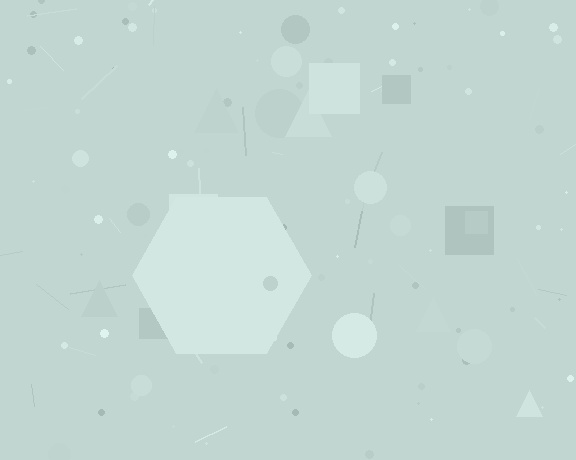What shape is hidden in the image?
A hexagon is hidden in the image.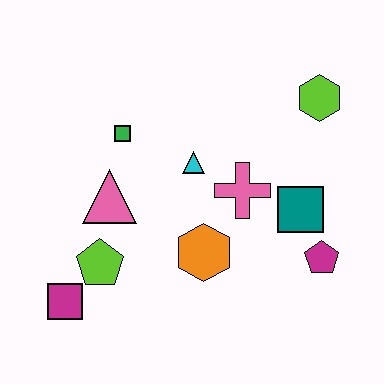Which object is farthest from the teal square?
The magenta square is farthest from the teal square.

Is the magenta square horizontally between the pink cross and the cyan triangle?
No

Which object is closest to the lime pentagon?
The magenta square is closest to the lime pentagon.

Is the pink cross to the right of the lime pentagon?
Yes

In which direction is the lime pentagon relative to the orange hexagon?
The lime pentagon is to the left of the orange hexagon.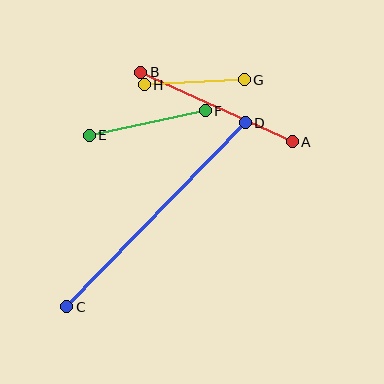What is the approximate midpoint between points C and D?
The midpoint is at approximately (156, 215) pixels.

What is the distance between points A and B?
The distance is approximately 167 pixels.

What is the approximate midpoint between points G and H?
The midpoint is at approximately (194, 82) pixels.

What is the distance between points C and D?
The distance is approximately 257 pixels.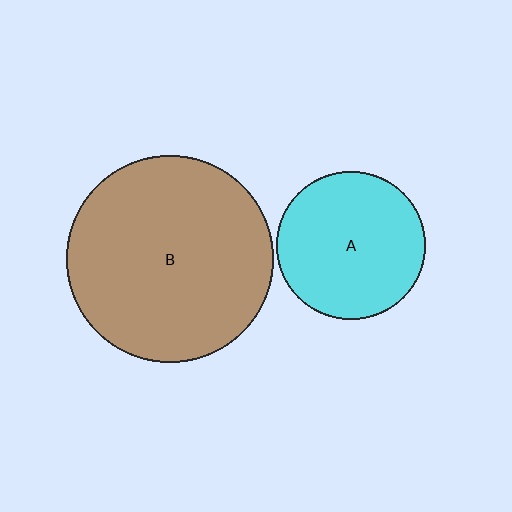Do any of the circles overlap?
No, none of the circles overlap.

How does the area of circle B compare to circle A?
Approximately 1.9 times.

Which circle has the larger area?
Circle B (brown).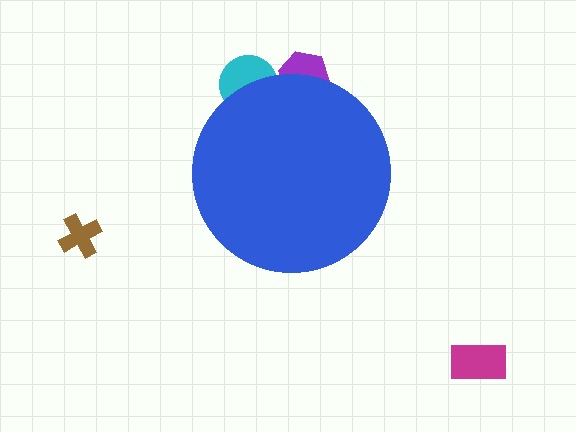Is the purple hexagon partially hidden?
Yes, the purple hexagon is partially hidden behind the blue circle.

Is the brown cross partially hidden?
No, the brown cross is fully visible.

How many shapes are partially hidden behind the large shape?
2 shapes are partially hidden.